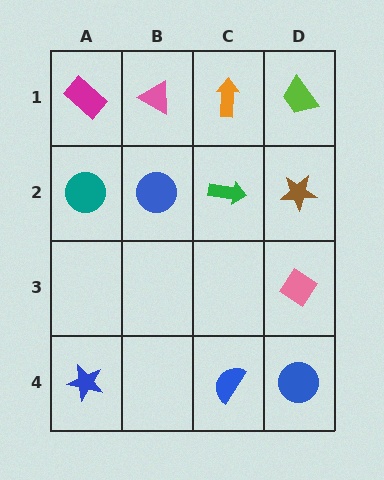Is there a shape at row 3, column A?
No, that cell is empty.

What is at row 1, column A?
A magenta rectangle.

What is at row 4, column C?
A blue semicircle.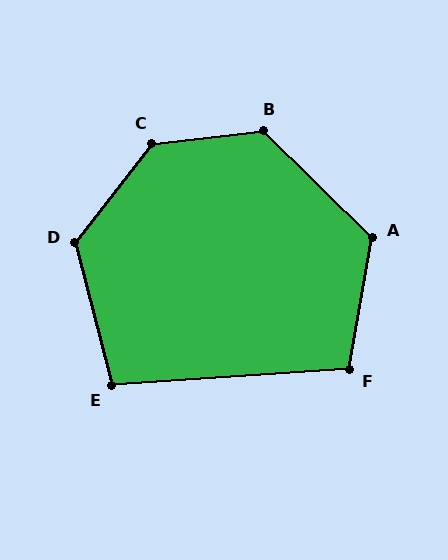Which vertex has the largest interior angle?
C, at approximately 135 degrees.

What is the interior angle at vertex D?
Approximately 127 degrees (obtuse).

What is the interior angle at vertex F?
Approximately 104 degrees (obtuse).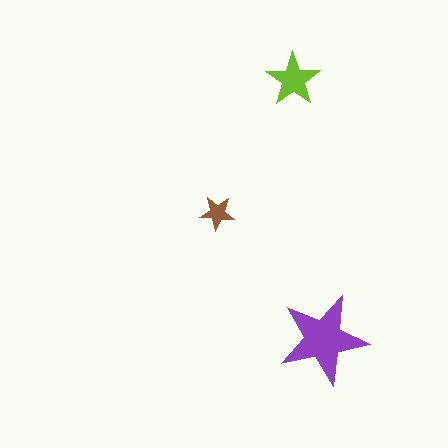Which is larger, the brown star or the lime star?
The lime one.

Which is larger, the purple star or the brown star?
The purple one.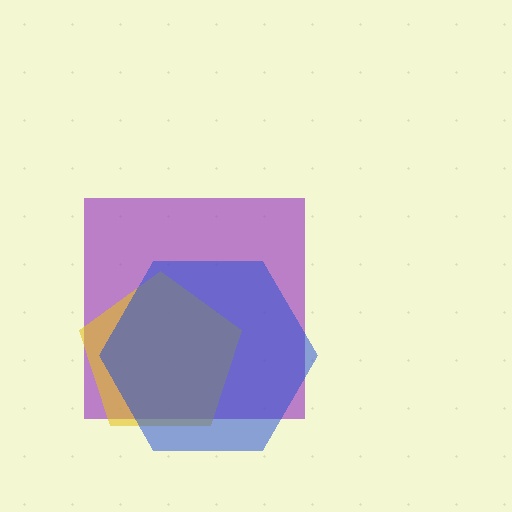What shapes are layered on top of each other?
The layered shapes are: a purple square, a yellow pentagon, a blue hexagon.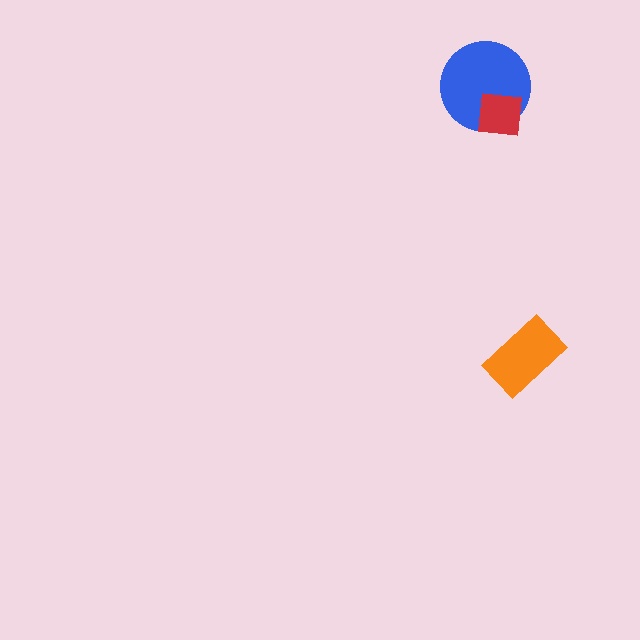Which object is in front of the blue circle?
The red square is in front of the blue circle.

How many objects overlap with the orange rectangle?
0 objects overlap with the orange rectangle.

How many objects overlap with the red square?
1 object overlaps with the red square.